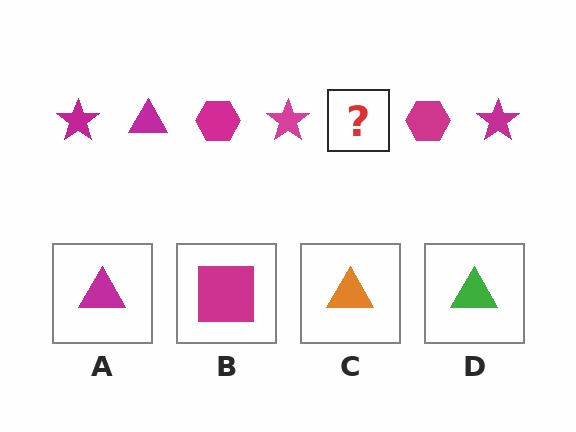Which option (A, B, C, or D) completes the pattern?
A.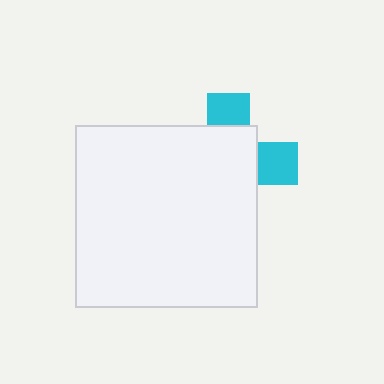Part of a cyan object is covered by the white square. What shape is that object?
It is a cross.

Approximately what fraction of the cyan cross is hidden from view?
Roughly 70% of the cyan cross is hidden behind the white square.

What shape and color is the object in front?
The object in front is a white square.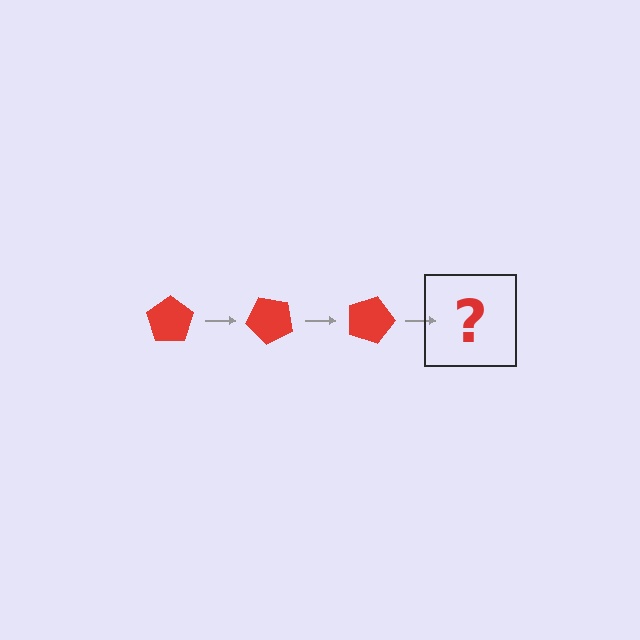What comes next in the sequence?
The next element should be a red pentagon rotated 135 degrees.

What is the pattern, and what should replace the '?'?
The pattern is that the pentagon rotates 45 degrees each step. The '?' should be a red pentagon rotated 135 degrees.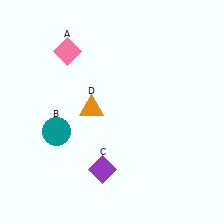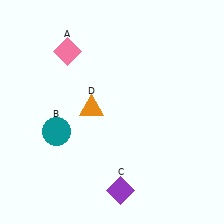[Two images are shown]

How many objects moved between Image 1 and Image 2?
1 object moved between the two images.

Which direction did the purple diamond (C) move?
The purple diamond (C) moved down.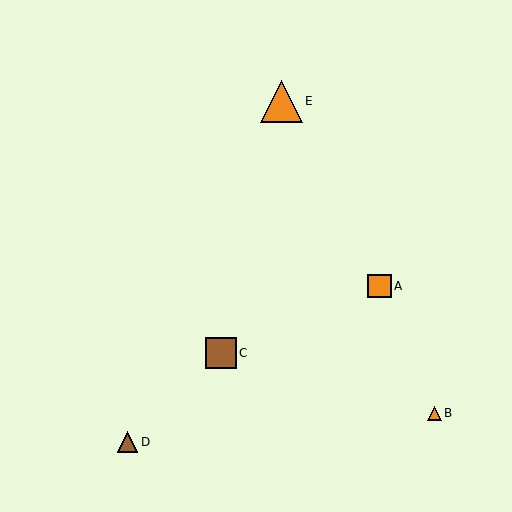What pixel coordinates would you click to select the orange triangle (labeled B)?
Click at (434, 413) to select the orange triangle B.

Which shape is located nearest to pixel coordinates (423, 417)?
The orange triangle (labeled B) at (434, 413) is nearest to that location.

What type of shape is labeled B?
Shape B is an orange triangle.